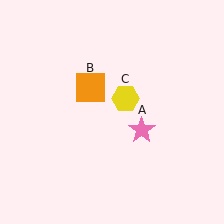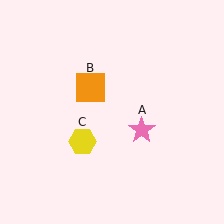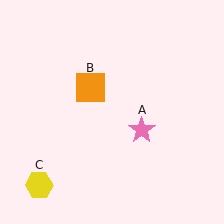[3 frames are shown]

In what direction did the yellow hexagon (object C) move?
The yellow hexagon (object C) moved down and to the left.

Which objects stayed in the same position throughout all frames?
Pink star (object A) and orange square (object B) remained stationary.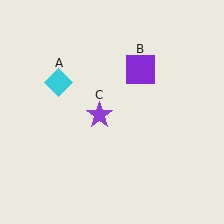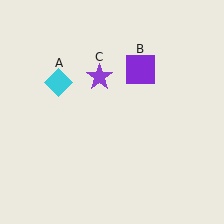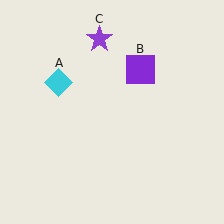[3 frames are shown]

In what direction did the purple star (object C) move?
The purple star (object C) moved up.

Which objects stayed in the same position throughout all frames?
Cyan diamond (object A) and purple square (object B) remained stationary.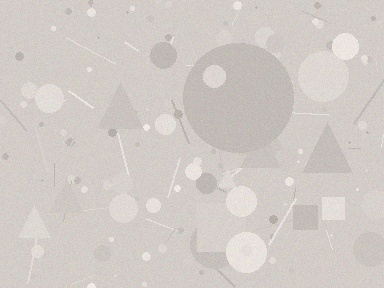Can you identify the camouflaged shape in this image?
The camouflaged shape is a circle.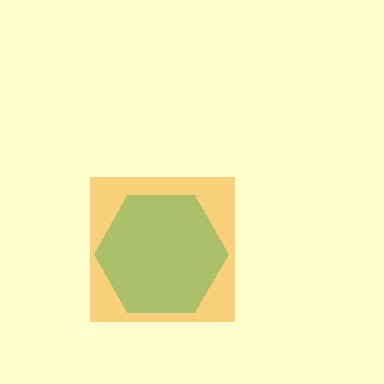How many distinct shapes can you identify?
There are 2 distinct shapes: an orange square, a green hexagon.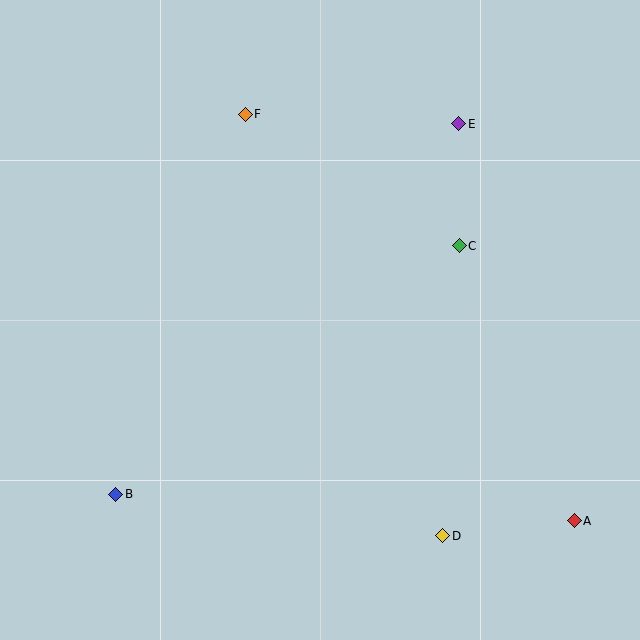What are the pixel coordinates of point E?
Point E is at (459, 124).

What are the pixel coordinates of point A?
Point A is at (574, 521).